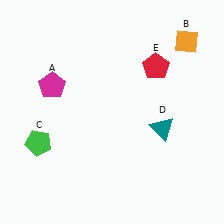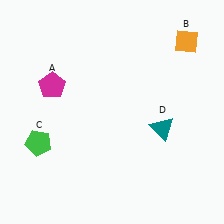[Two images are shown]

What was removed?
The red pentagon (E) was removed in Image 2.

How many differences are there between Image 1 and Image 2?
There is 1 difference between the two images.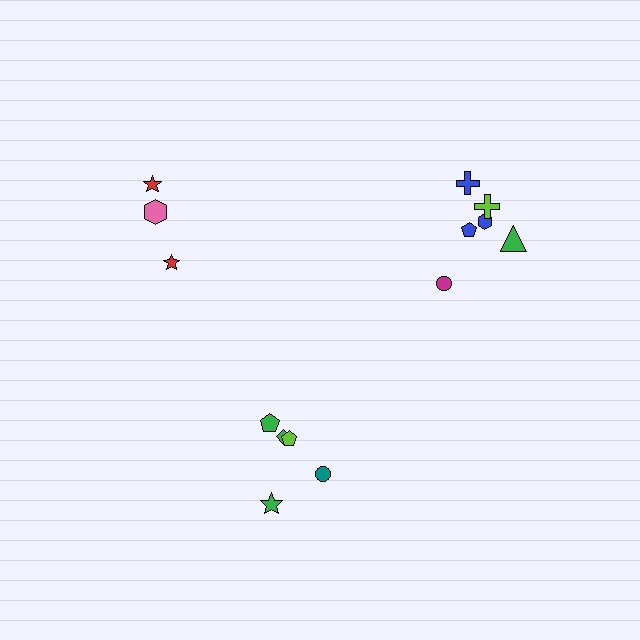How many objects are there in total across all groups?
There are 14 objects.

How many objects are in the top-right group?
There are 6 objects.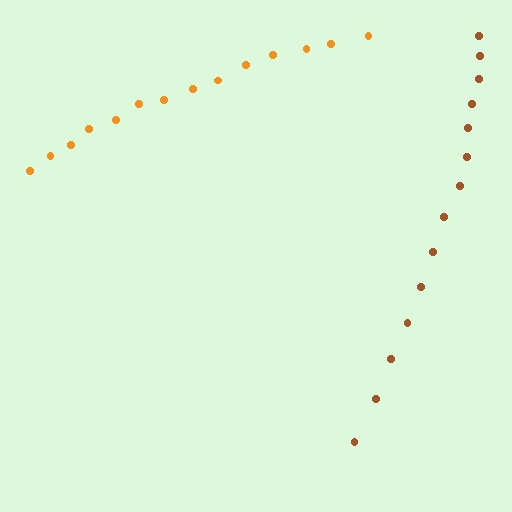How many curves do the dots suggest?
There are 2 distinct paths.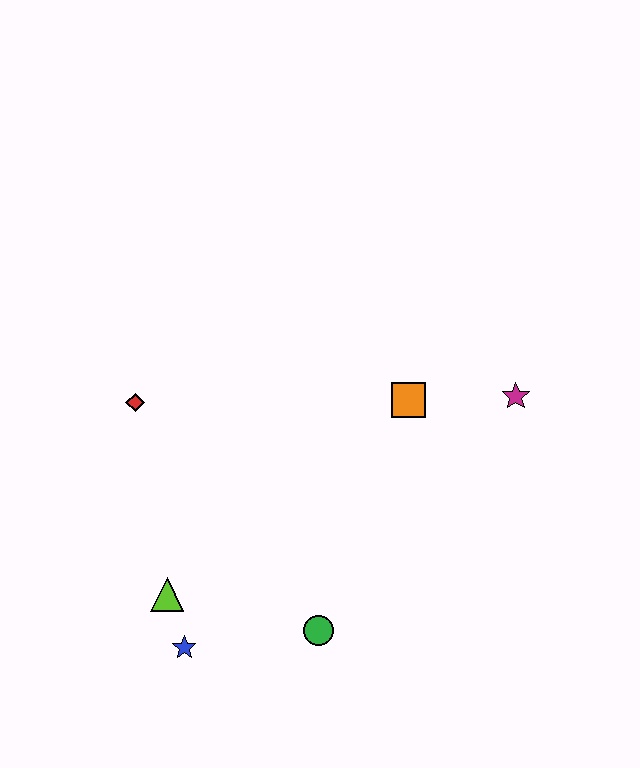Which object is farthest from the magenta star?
The blue star is farthest from the magenta star.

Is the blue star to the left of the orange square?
Yes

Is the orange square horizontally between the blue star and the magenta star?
Yes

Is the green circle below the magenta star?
Yes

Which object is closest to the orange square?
The magenta star is closest to the orange square.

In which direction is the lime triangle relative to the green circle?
The lime triangle is to the left of the green circle.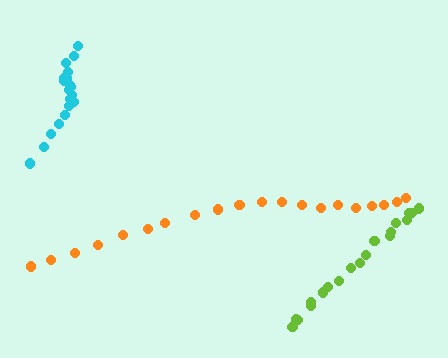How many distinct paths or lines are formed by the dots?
There are 3 distinct paths.